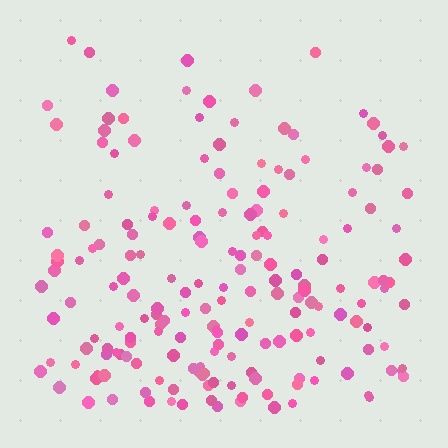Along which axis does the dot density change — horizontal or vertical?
Vertical.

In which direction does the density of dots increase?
From top to bottom, with the bottom side densest.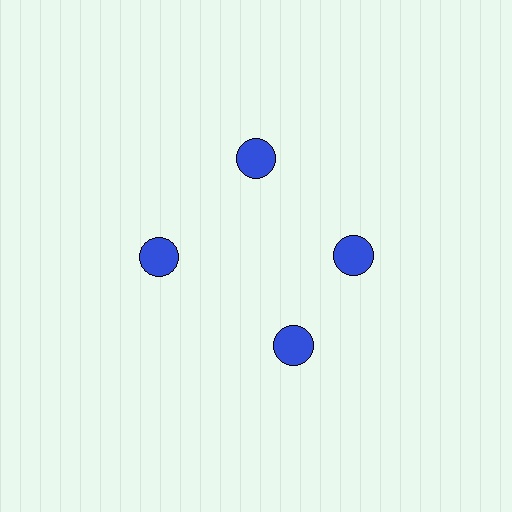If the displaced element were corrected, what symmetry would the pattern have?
It would have 4-fold rotational symmetry — the pattern would map onto itself every 90 degrees.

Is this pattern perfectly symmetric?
No. The 4 blue circles are arranged in a ring, but one element near the 6 o'clock position is rotated out of alignment along the ring, breaking the 4-fold rotational symmetry.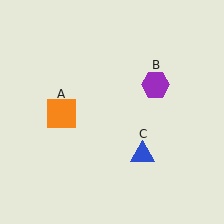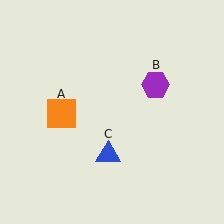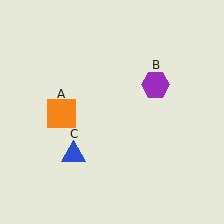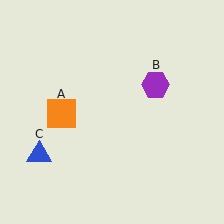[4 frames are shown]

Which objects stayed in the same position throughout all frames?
Orange square (object A) and purple hexagon (object B) remained stationary.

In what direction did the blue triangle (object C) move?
The blue triangle (object C) moved left.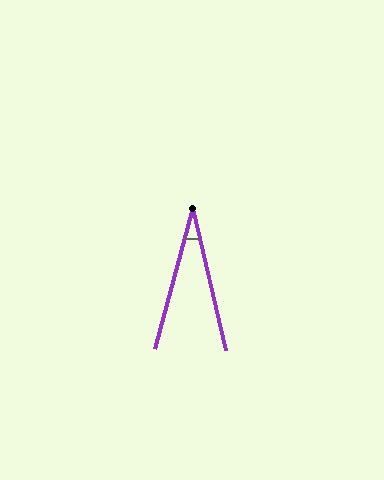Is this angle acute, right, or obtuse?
It is acute.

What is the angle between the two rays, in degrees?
Approximately 28 degrees.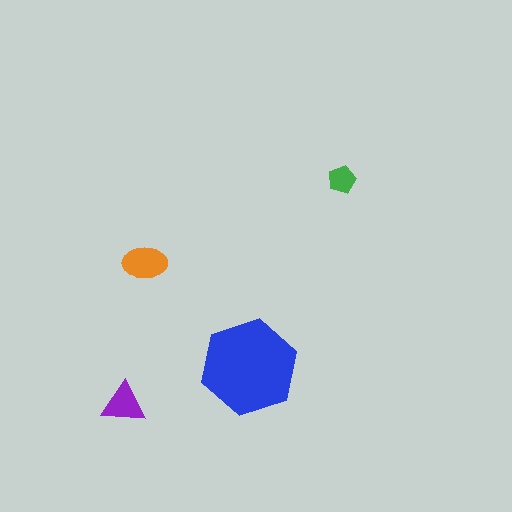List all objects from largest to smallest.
The blue hexagon, the orange ellipse, the purple triangle, the green pentagon.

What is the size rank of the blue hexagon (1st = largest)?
1st.